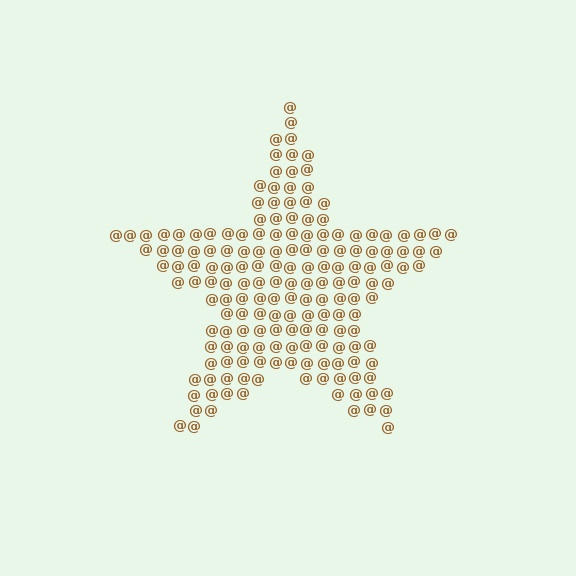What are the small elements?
The small elements are at signs.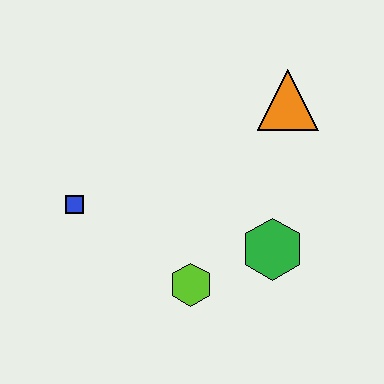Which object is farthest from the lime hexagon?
The orange triangle is farthest from the lime hexagon.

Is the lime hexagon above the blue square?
No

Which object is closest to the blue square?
The lime hexagon is closest to the blue square.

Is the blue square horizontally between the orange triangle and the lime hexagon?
No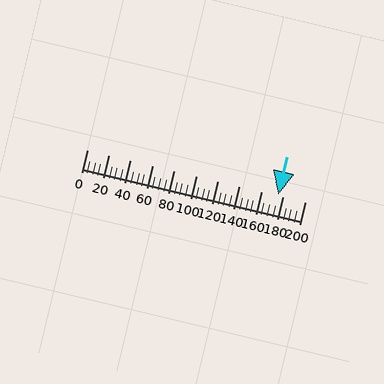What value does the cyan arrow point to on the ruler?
The cyan arrow points to approximately 175.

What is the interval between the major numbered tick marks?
The major tick marks are spaced 20 units apart.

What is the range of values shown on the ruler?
The ruler shows values from 0 to 200.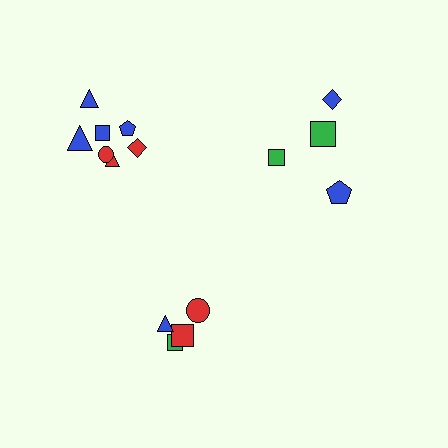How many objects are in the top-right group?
There are 4 objects.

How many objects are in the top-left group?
There are 7 objects.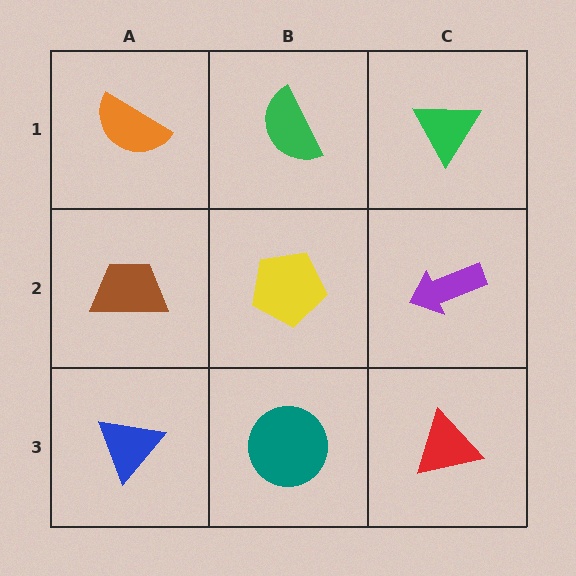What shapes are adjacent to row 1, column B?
A yellow pentagon (row 2, column B), an orange semicircle (row 1, column A), a green triangle (row 1, column C).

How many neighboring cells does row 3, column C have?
2.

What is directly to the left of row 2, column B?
A brown trapezoid.